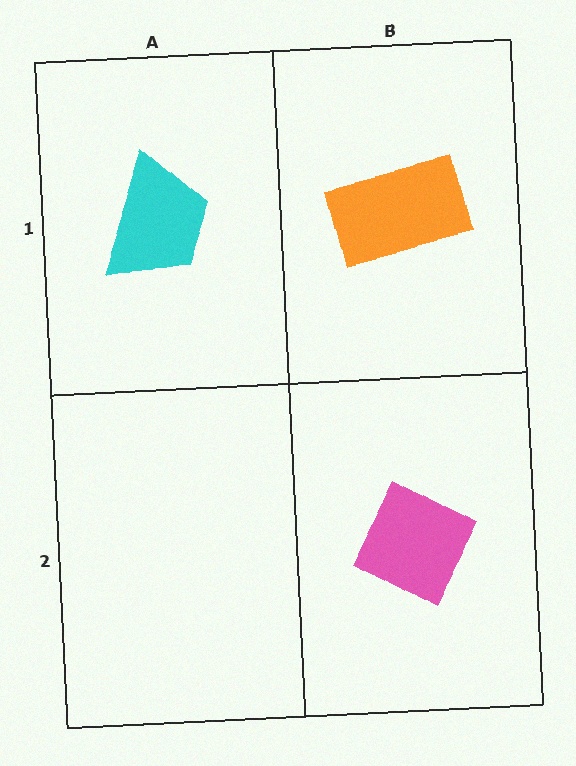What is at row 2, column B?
A pink diamond.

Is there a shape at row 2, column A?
No, that cell is empty.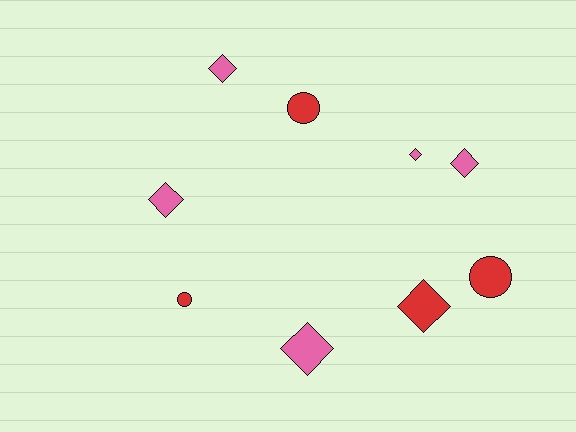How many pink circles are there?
There are no pink circles.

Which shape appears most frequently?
Diamond, with 6 objects.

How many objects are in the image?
There are 9 objects.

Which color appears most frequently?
Pink, with 5 objects.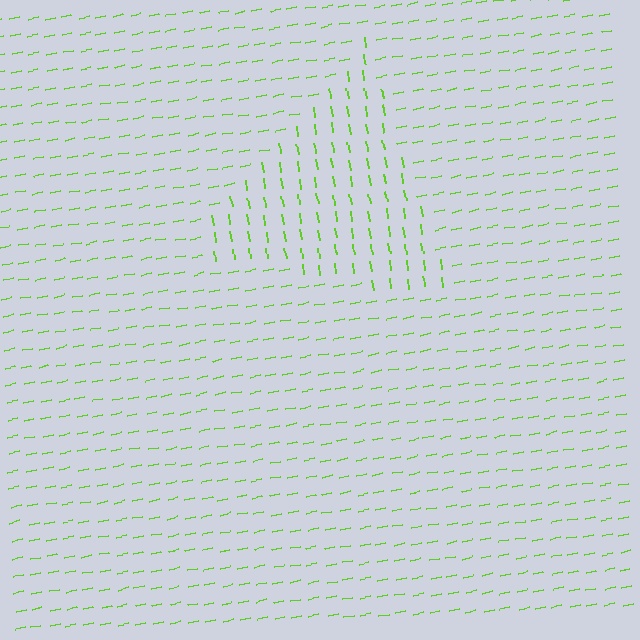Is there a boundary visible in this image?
Yes, there is a texture boundary formed by a change in line orientation.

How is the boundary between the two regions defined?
The boundary is defined purely by a change in line orientation (approximately 88 degrees difference). All lines are the same color and thickness.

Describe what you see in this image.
The image is filled with small lime line segments. A triangle region in the image has lines oriented differently from the surrounding lines, creating a visible texture boundary.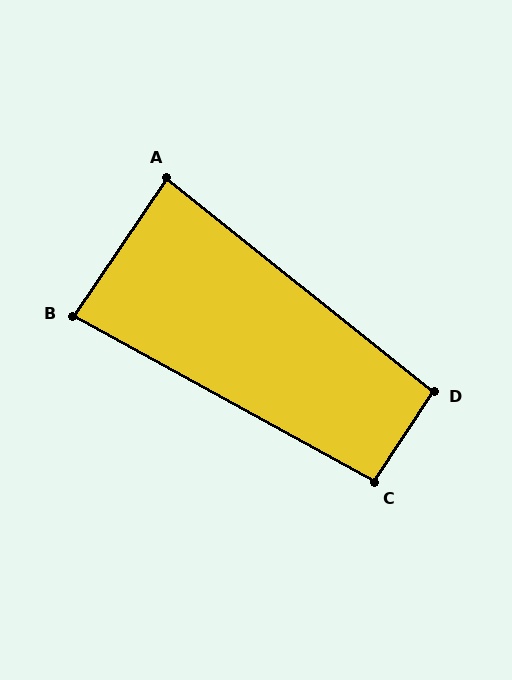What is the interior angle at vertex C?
Approximately 94 degrees (approximately right).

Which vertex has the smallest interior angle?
B, at approximately 84 degrees.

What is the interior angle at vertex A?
Approximately 86 degrees (approximately right).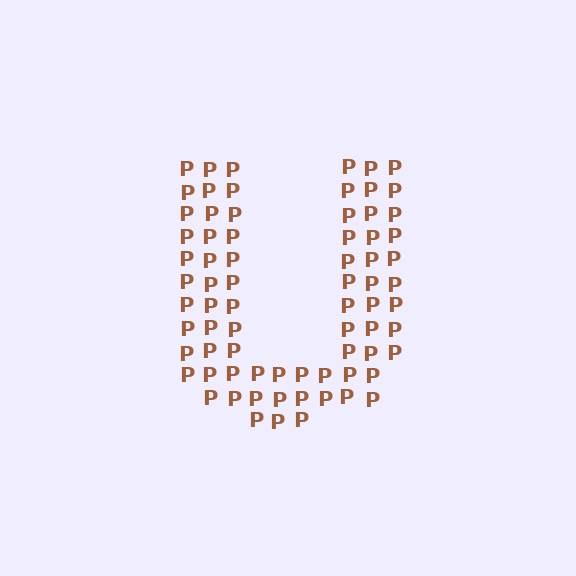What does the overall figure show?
The overall figure shows the letter U.